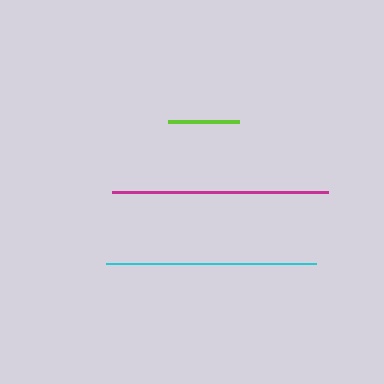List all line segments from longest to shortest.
From longest to shortest: magenta, cyan, lime.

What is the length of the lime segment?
The lime segment is approximately 71 pixels long.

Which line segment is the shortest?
The lime line is the shortest at approximately 71 pixels.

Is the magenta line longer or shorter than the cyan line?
The magenta line is longer than the cyan line.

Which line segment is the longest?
The magenta line is the longest at approximately 216 pixels.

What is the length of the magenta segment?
The magenta segment is approximately 216 pixels long.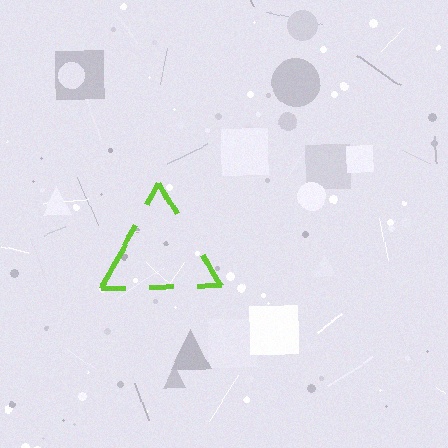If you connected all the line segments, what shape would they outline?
They would outline a triangle.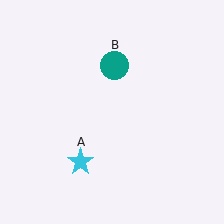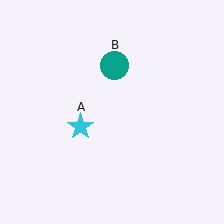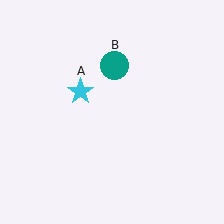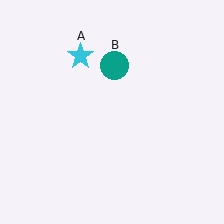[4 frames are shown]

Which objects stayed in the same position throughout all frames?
Teal circle (object B) remained stationary.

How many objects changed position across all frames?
1 object changed position: cyan star (object A).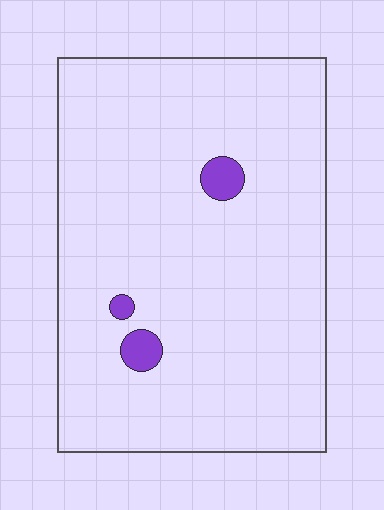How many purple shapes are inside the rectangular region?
3.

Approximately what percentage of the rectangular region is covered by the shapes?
Approximately 5%.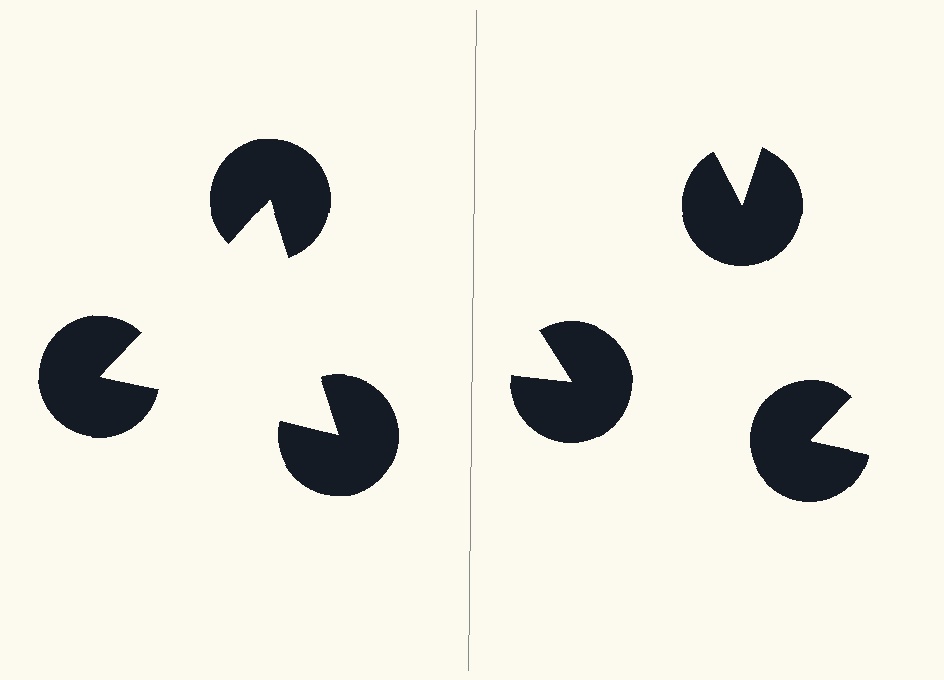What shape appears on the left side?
An illusory triangle.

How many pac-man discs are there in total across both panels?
6 — 3 on each side.